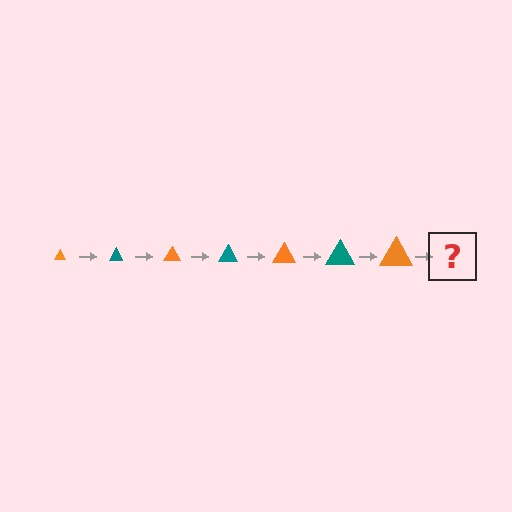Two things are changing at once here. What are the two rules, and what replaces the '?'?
The two rules are that the triangle grows larger each step and the color cycles through orange and teal. The '?' should be a teal triangle, larger than the previous one.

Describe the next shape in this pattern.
It should be a teal triangle, larger than the previous one.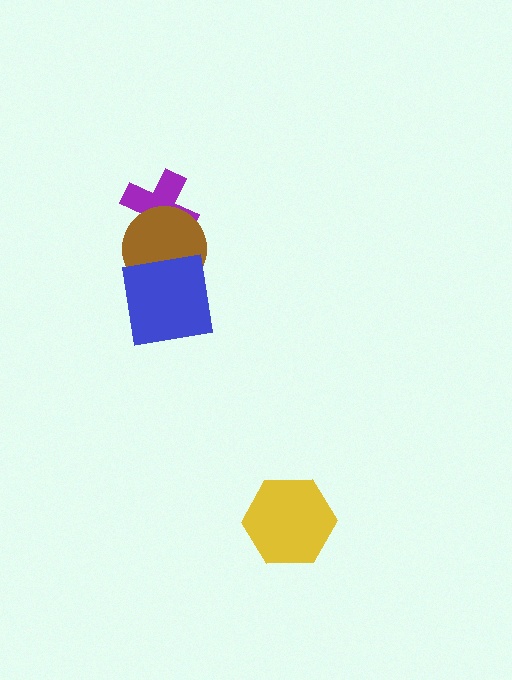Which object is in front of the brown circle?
The blue square is in front of the brown circle.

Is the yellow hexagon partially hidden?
No, no other shape covers it.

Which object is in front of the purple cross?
The brown circle is in front of the purple cross.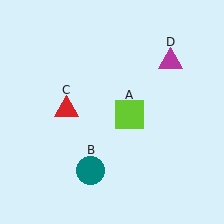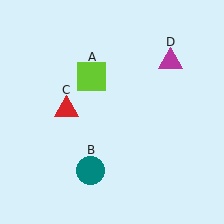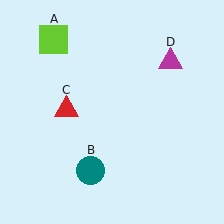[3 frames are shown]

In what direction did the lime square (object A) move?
The lime square (object A) moved up and to the left.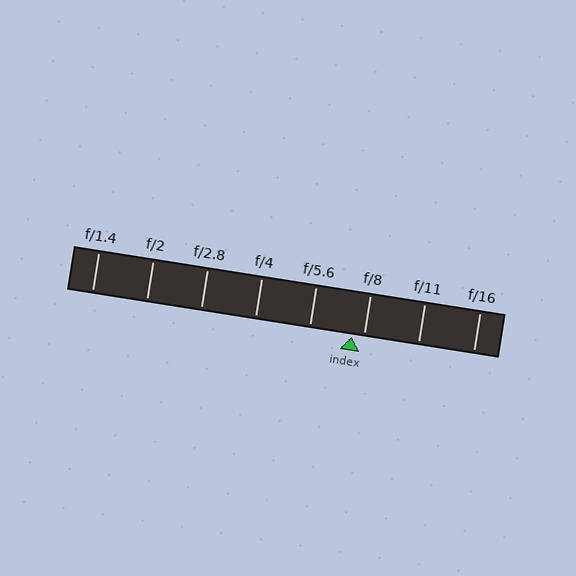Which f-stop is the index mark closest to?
The index mark is closest to f/8.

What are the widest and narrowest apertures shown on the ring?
The widest aperture shown is f/1.4 and the narrowest is f/16.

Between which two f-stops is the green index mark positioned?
The index mark is between f/5.6 and f/8.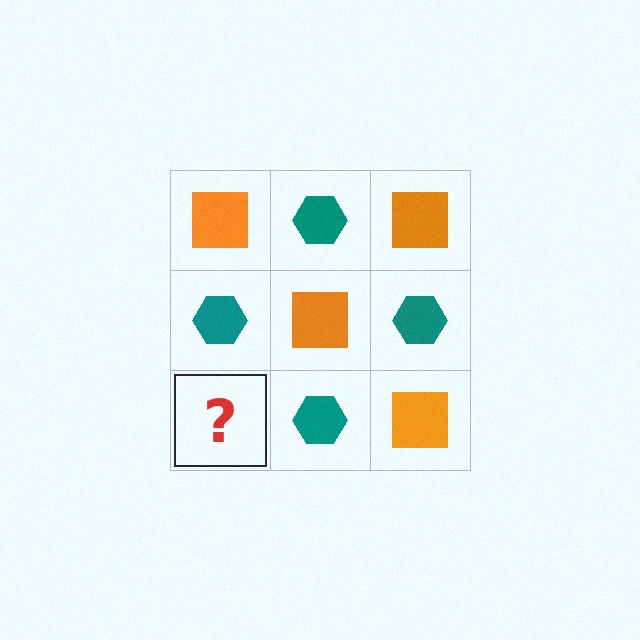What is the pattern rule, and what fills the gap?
The rule is that it alternates orange square and teal hexagon in a checkerboard pattern. The gap should be filled with an orange square.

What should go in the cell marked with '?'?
The missing cell should contain an orange square.